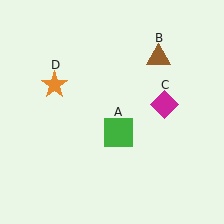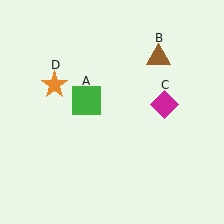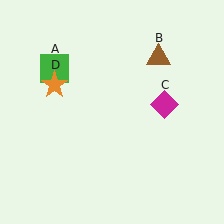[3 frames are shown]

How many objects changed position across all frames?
1 object changed position: green square (object A).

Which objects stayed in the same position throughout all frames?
Brown triangle (object B) and magenta diamond (object C) and orange star (object D) remained stationary.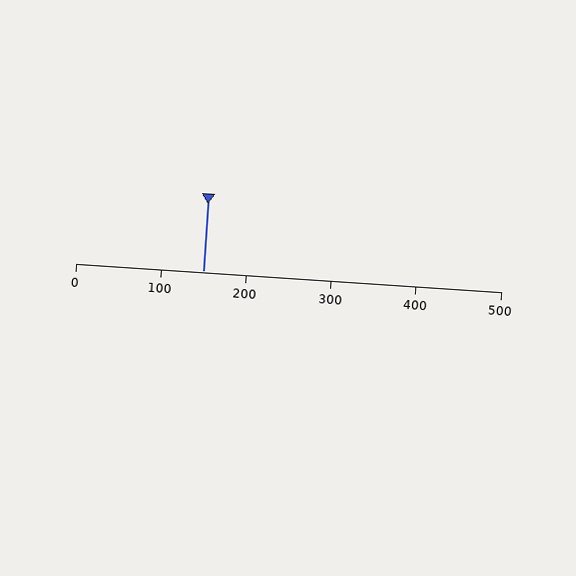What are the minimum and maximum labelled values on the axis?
The axis runs from 0 to 500.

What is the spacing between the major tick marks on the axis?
The major ticks are spaced 100 apart.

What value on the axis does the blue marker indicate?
The marker indicates approximately 150.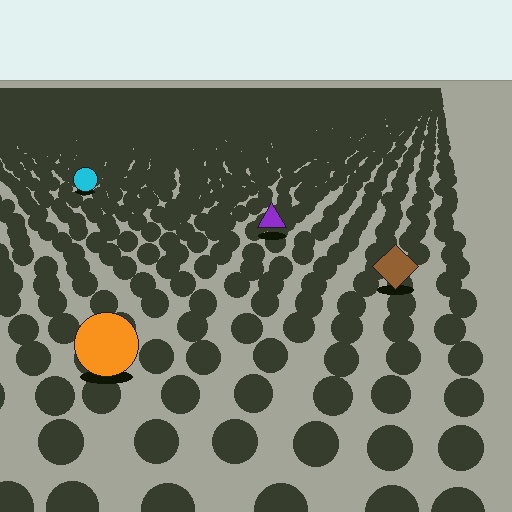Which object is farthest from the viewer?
The cyan circle is farthest from the viewer. It appears smaller and the ground texture around it is denser.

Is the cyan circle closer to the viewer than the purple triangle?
No. The purple triangle is closer — you can tell from the texture gradient: the ground texture is coarser near it.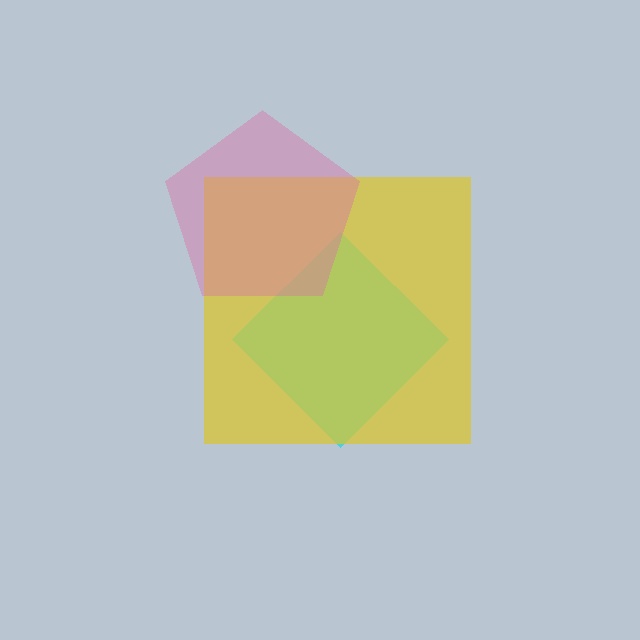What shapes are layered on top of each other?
The layered shapes are: a cyan diamond, a yellow square, a pink pentagon.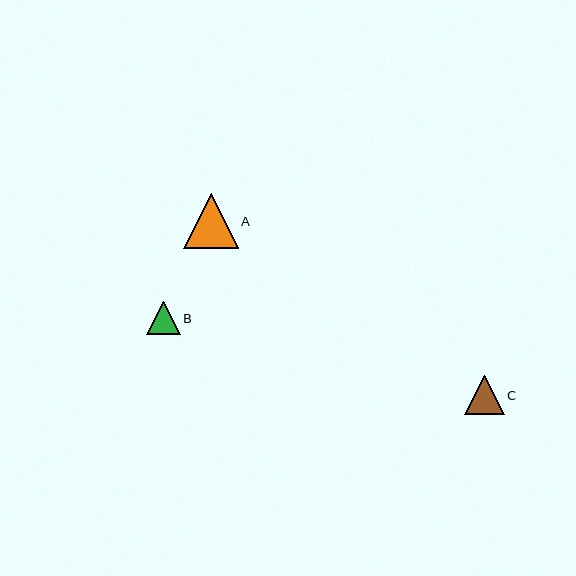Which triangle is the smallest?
Triangle B is the smallest with a size of approximately 34 pixels.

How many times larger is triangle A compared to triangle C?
Triangle A is approximately 1.4 times the size of triangle C.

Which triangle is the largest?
Triangle A is the largest with a size of approximately 54 pixels.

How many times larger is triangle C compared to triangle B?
Triangle C is approximately 1.2 times the size of triangle B.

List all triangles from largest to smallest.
From largest to smallest: A, C, B.